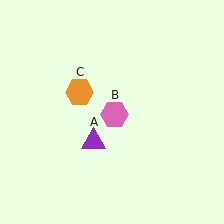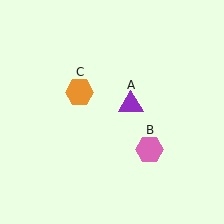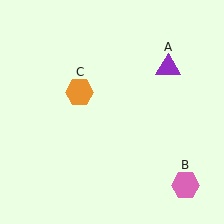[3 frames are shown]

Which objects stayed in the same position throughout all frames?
Orange hexagon (object C) remained stationary.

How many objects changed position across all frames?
2 objects changed position: purple triangle (object A), pink hexagon (object B).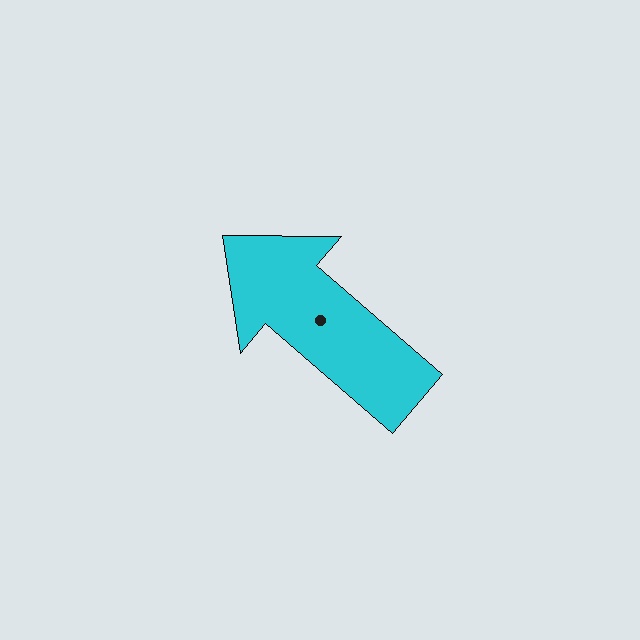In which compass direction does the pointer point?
Northwest.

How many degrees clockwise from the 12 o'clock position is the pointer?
Approximately 311 degrees.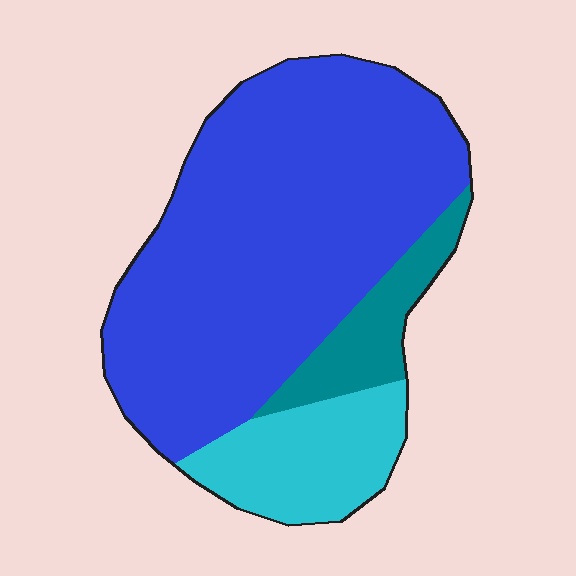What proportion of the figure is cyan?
Cyan takes up about one sixth (1/6) of the figure.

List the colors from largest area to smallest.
From largest to smallest: blue, cyan, teal.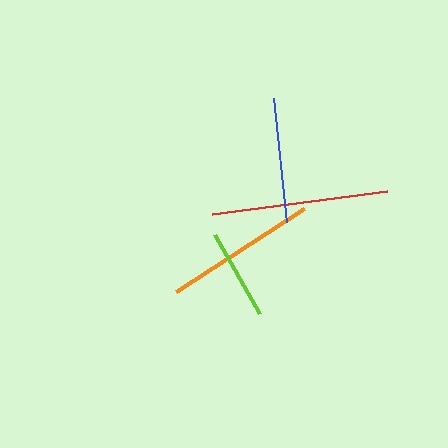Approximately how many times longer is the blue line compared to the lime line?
The blue line is approximately 1.4 times the length of the lime line.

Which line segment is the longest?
The red line is the longest at approximately 176 pixels.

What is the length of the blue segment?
The blue segment is approximately 124 pixels long.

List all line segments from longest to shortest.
From longest to shortest: red, orange, blue, lime.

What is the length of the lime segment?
The lime segment is approximately 91 pixels long.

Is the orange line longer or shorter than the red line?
The red line is longer than the orange line.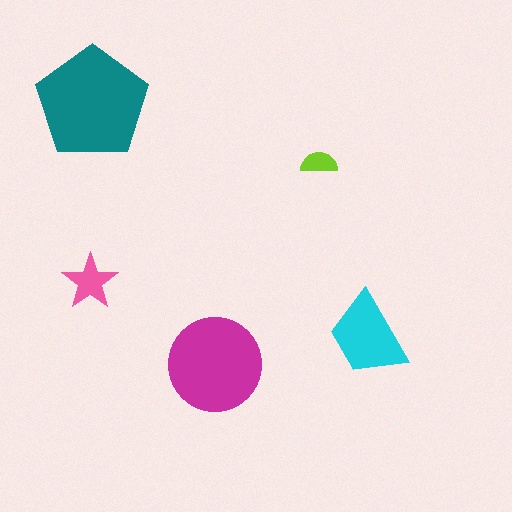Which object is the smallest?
The lime semicircle.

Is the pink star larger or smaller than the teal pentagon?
Smaller.